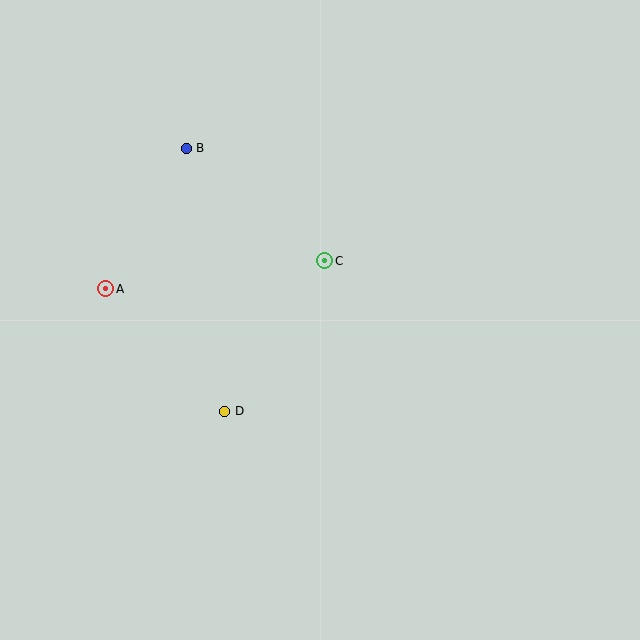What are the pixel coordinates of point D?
Point D is at (225, 411).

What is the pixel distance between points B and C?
The distance between B and C is 178 pixels.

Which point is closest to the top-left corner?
Point B is closest to the top-left corner.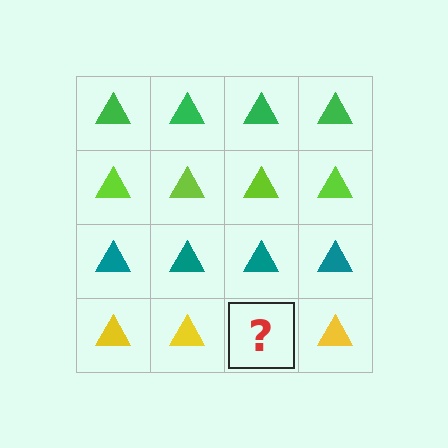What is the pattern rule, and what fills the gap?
The rule is that each row has a consistent color. The gap should be filled with a yellow triangle.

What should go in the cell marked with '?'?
The missing cell should contain a yellow triangle.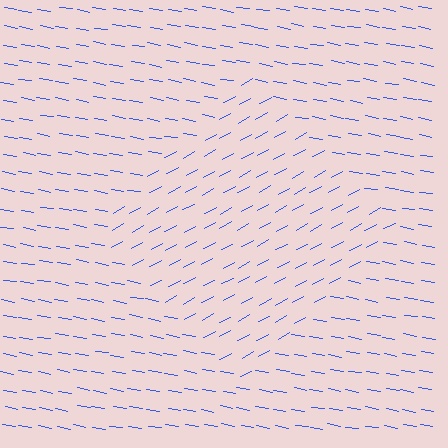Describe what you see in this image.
The image is filled with small blue line segments. A diamond region in the image has lines oriented differently from the surrounding lines, creating a visible texture boundary.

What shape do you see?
I see a diamond.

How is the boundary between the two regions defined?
The boundary is defined purely by a change in line orientation (approximately 38 degrees difference). All lines are the same color and thickness.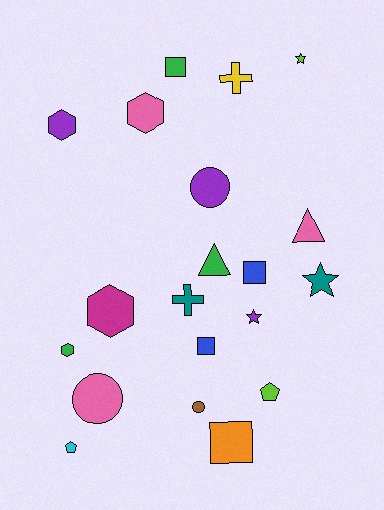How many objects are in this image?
There are 20 objects.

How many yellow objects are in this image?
There is 1 yellow object.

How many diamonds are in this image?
There are no diamonds.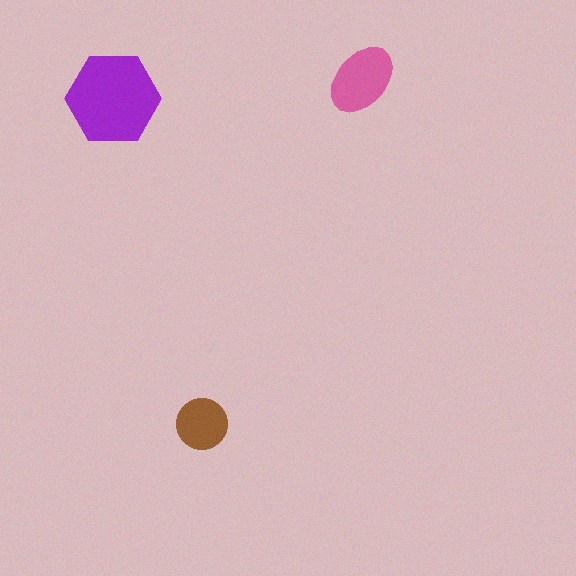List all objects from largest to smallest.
The purple hexagon, the pink ellipse, the brown circle.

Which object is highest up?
The pink ellipse is topmost.